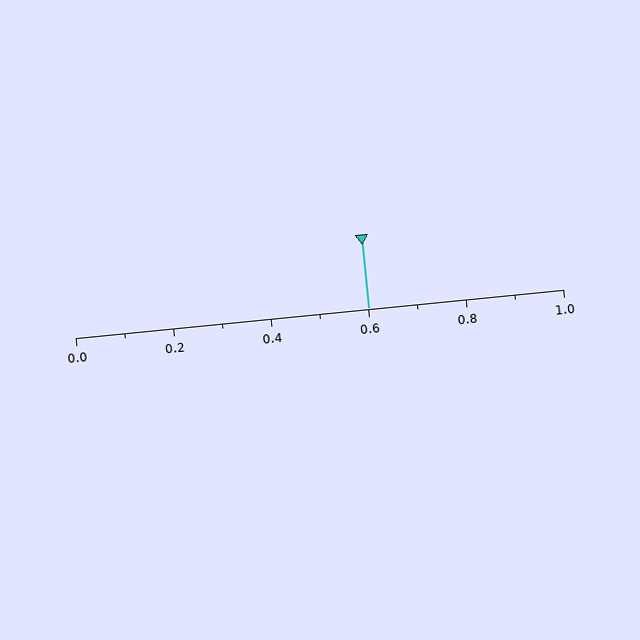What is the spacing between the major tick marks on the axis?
The major ticks are spaced 0.2 apart.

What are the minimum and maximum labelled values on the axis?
The axis runs from 0.0 to 1.0.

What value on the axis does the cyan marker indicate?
The marker indicates approximately 0.6.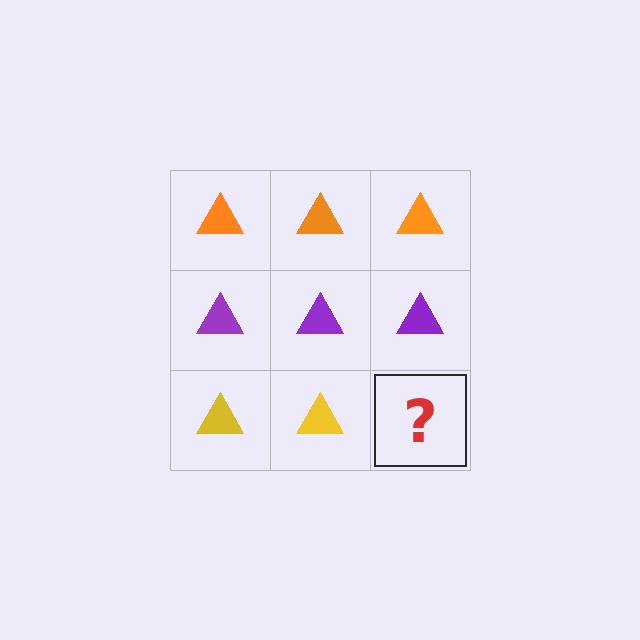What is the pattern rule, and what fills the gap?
The rule is that each row has a consistent color. The gap should be filled with a yellow triangle.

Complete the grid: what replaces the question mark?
The question mark should be replaced with a yellow triangle.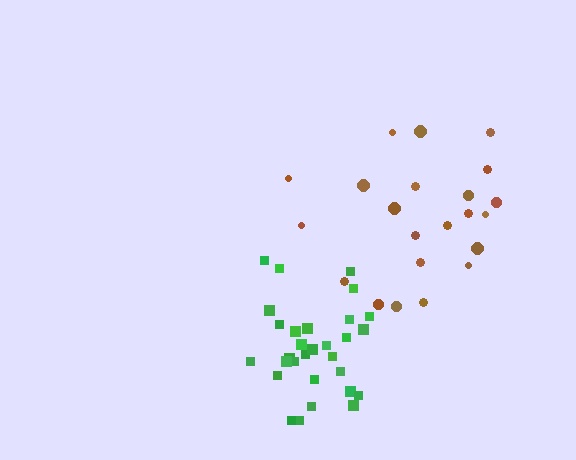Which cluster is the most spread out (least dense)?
Brown.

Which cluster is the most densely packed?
Green.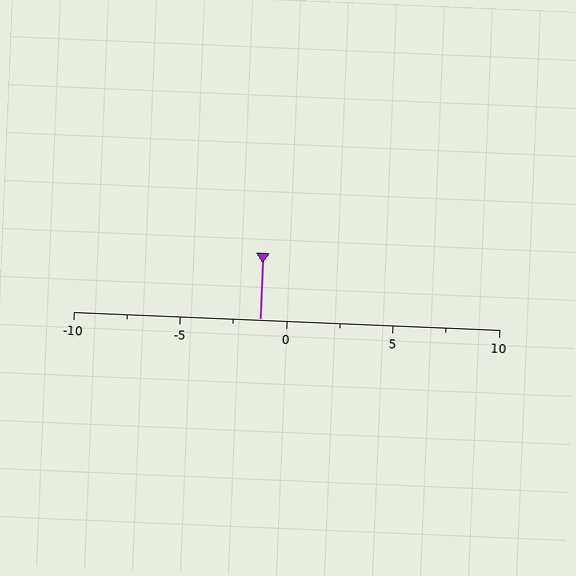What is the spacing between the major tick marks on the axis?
The major ticks are spaced 5 apart.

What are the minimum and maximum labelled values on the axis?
The axis runs from -10 to 10.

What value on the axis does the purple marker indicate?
The marker indicates approximately -1.2.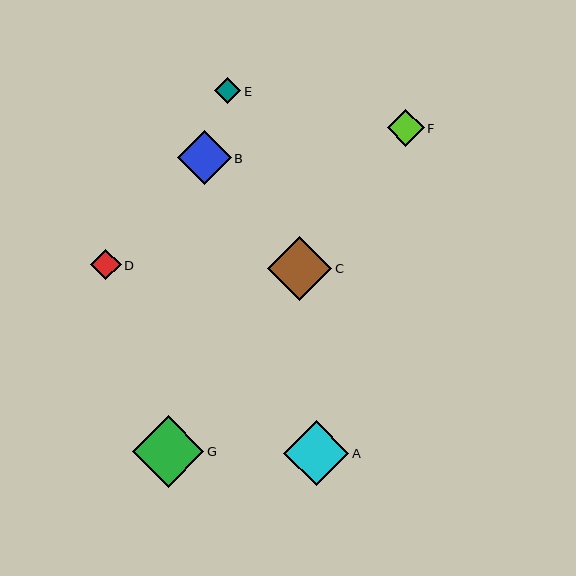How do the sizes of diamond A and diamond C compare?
Diamond A and diamond C are approximately the same size.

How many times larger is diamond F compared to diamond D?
Diamond F is approximately 1.2 times the size of diamond D.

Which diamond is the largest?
Diamond G is the largest with a size of approximately 71 pixels.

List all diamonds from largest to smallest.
From largest to smallest: G, A, C, B, F, D, E.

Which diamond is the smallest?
Diamond E is the smallest with a size of approximately 26 pixels.